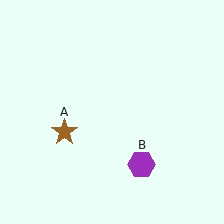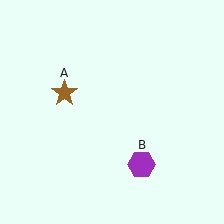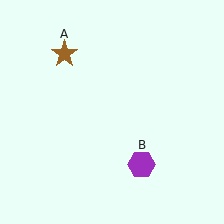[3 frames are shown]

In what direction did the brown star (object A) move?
The brown star (object A) moved up.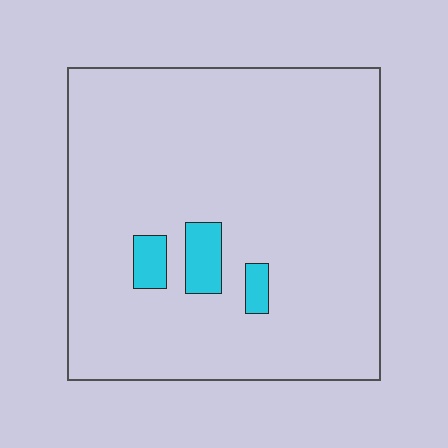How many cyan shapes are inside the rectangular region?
3.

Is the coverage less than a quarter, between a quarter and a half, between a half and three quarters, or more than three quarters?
Less than a quarter.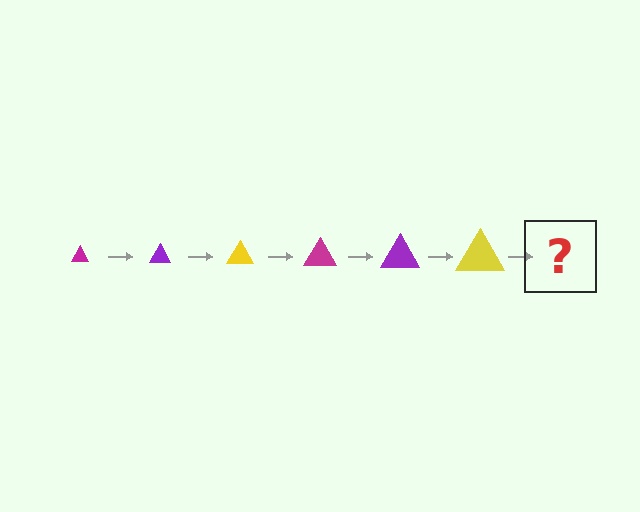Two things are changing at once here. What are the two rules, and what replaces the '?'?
The two rules are that the triangle grows larger each step and the color cycles through magenta, purple, and yellow. The '?' should be a magenta triangle, larger than the previous one.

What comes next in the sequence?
The next element should be a magenta triangle, larger than the previous one.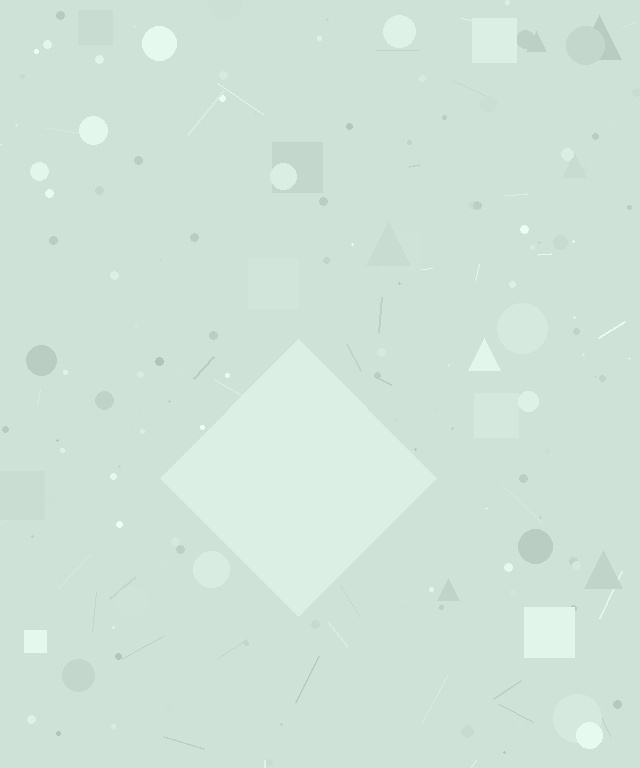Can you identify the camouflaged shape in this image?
The camouflaged shape is a diamond.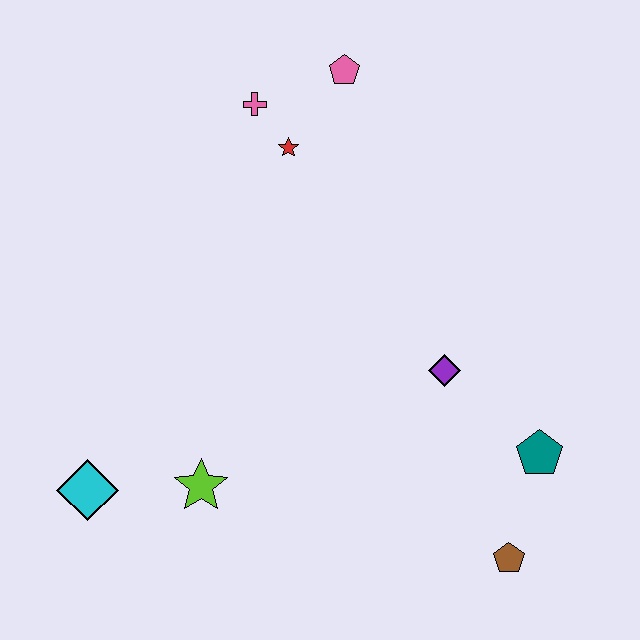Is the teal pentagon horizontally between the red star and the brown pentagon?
No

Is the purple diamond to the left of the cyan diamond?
No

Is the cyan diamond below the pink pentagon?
Yes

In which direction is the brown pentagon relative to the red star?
The brown pentagon is below the red star.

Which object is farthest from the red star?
The brown pentagon is farthest from the red star.